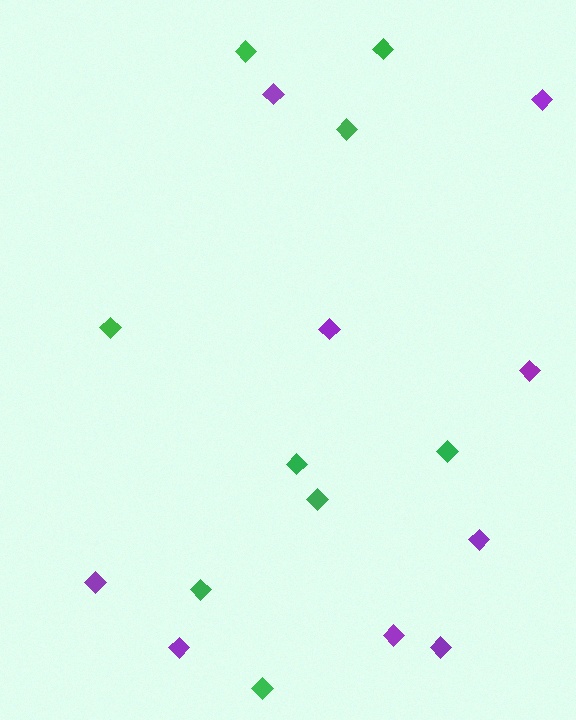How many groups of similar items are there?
There are 2 groups: one group of green diamonds (9) and one group of purple diamonds (9).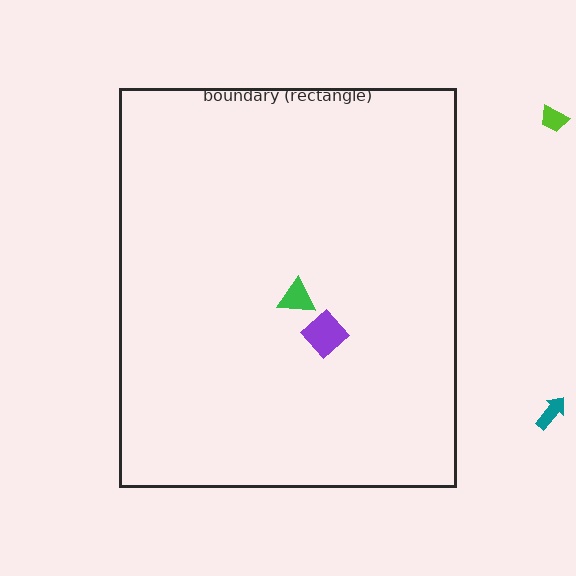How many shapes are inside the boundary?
2 inside, 2 outside.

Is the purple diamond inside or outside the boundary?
Inside.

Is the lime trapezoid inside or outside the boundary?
Outside.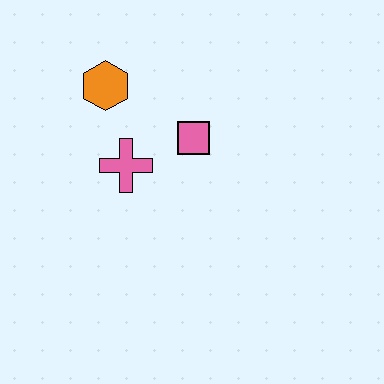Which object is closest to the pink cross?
The pink square is closest to the pink cross.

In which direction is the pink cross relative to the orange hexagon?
The pink cross is below the orange hexagon.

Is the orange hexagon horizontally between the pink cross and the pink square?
No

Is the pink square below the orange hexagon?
Yes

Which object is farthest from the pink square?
The orange hexagon is farthest from the pink square.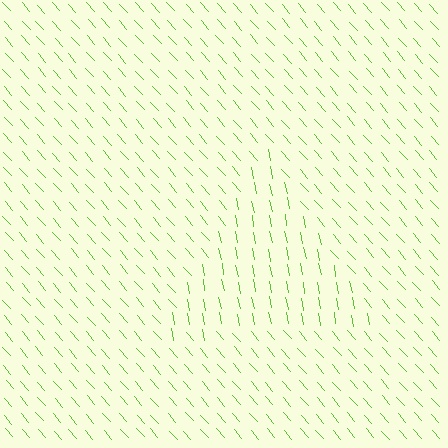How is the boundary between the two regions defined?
The boundary is defined purely by a change in line orientation (approximately 30 degrees difference). All lines are the same color and thickness.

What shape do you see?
I see a triangle.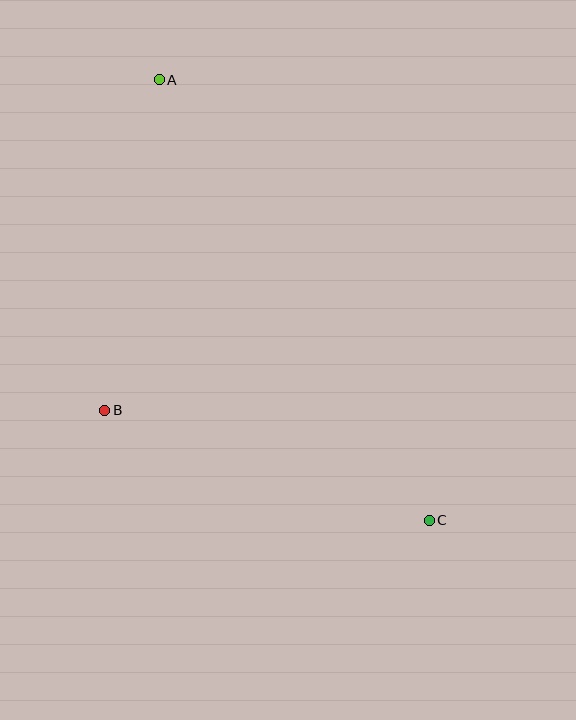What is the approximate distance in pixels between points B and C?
The distance between B and C is approximately 343 pixels.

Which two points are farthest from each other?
Points A and C are farthest from each other.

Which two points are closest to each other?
Points A and B are closest to each other.